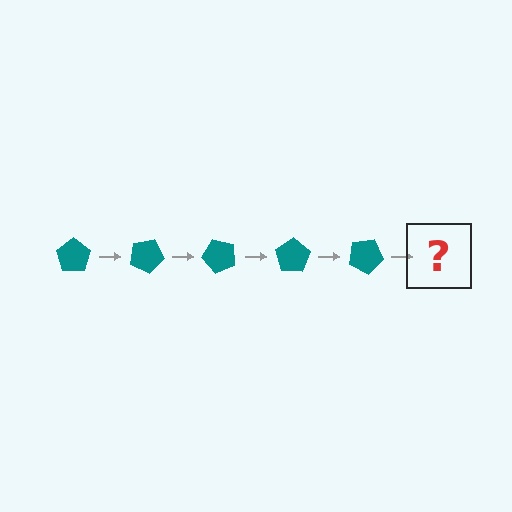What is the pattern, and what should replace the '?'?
The pattern is that the pentagon rotates 25 degrees each step. The '?' should be a teal pentagon rotated 125 degrees.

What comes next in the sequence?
The next element should be a teal pentagon rotated 125 degrees.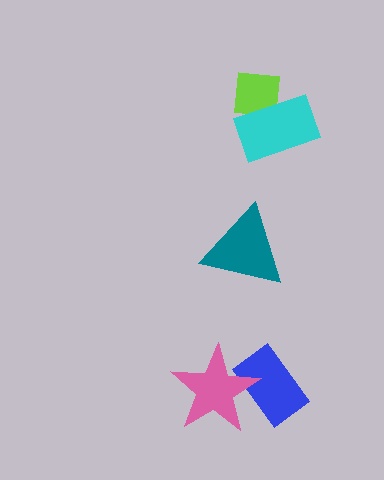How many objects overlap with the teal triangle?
0 objects overlap with the teal triangle.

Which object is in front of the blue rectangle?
The pink star is in front of the blue rectangle.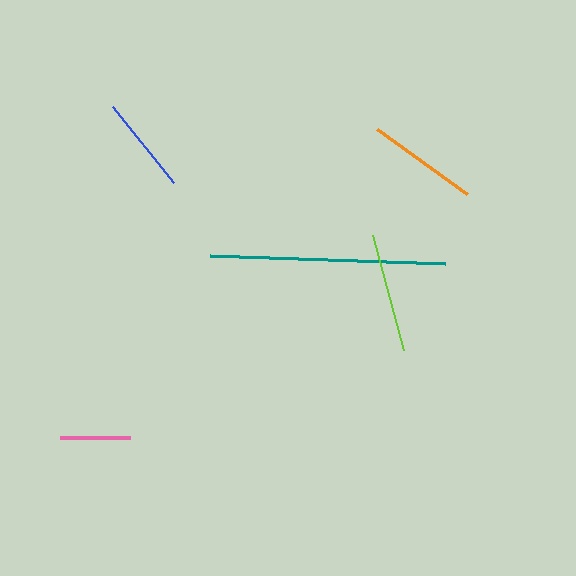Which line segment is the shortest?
The pink line is the shortest at approximately 70 pixels.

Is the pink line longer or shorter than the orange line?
The orange line is longer than the pink line.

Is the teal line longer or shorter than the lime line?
The teal line is longer than the lime line.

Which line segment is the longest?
The teal line is the longest at approximately 235 pixels.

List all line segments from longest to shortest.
From longest to shortest: teal, lime, orange, blue, pink.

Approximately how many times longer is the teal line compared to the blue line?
The teal line is approximately 2.4 times the length of the blue line.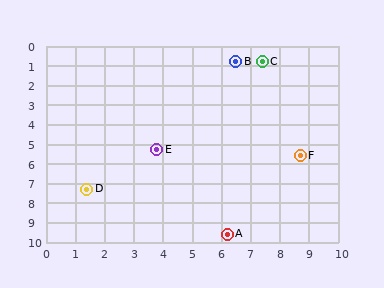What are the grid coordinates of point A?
Point A is at approximately (6.2, 9.6).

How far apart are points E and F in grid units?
Points E and F are about 4.9 grid units apart.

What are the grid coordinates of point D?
Point D is at approximately (1.4, 7.3).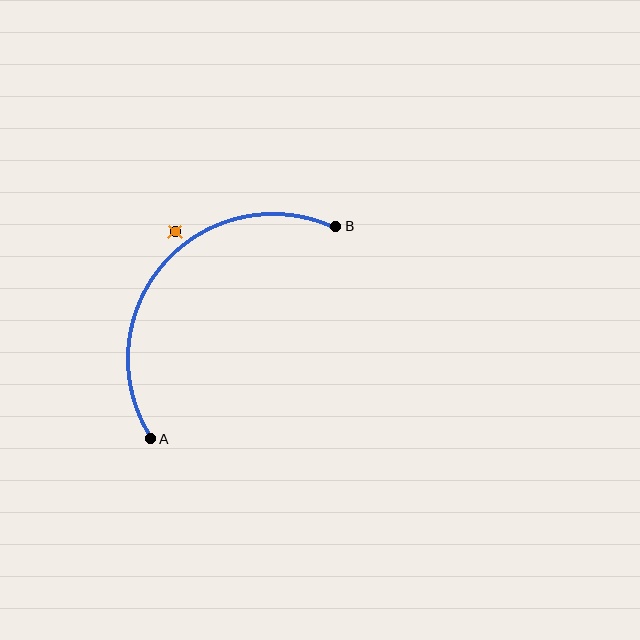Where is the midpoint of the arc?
The arc midpoint is the point on the curve farthest from the straight line joining A and B. It sits above and to the left of that line.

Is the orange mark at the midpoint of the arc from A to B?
No — the orange mark does not lie on the arc at all. It sits slightly outside the curve.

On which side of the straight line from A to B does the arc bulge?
The arc bulges above and to the left of the straight line connecting A and B.